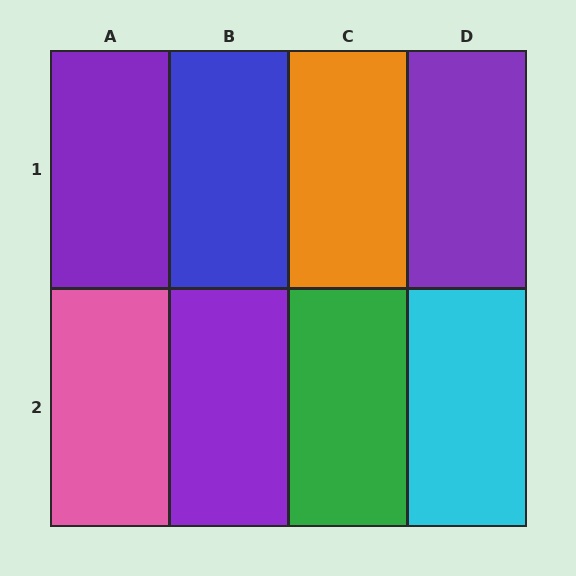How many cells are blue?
1 cell is blue.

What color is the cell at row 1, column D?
Purple.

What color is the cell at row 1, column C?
Orange.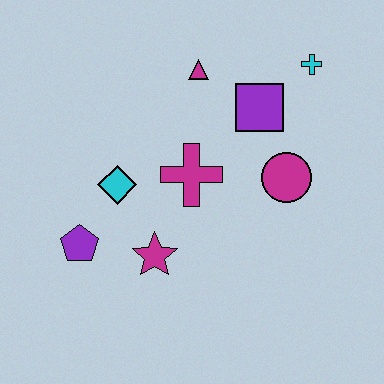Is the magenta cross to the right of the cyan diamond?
Yes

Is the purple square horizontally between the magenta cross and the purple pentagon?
No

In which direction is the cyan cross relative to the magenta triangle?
The cyan cross is to the right of the magenta triangle.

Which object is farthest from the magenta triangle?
The purple pentagon is farthest from the magenta triangle.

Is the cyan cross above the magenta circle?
Yes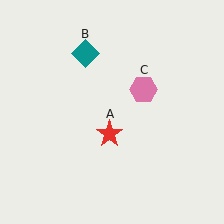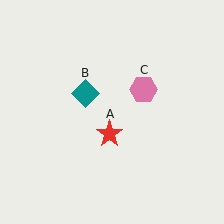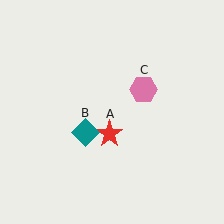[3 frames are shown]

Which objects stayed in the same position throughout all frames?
Red star (object A) and pink hexagon (object C) remained stationary.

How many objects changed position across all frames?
1 object changed position: teal diamond (object B).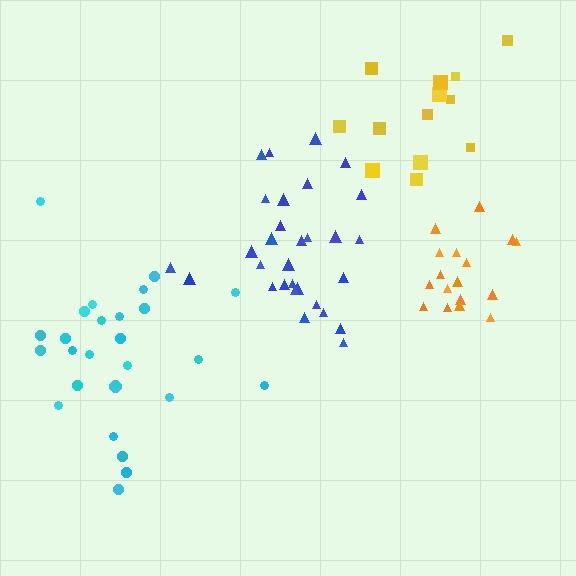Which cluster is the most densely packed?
Orange.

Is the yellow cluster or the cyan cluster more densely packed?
Cyan.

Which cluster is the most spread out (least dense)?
Yellow.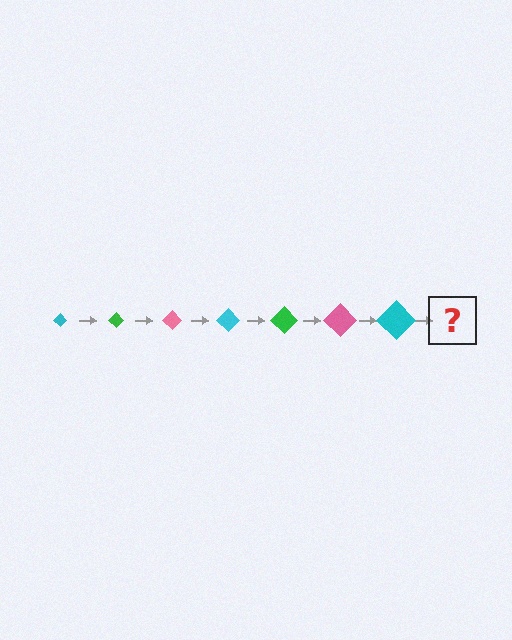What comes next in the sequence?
The next element should be a green diamond, larger than the previous one.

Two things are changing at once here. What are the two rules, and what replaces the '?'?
The two rules are that the diamond grows larger each step and the color cycles through cyan, green, and pink. The '?' should be a green diamond, larger than the previous one.